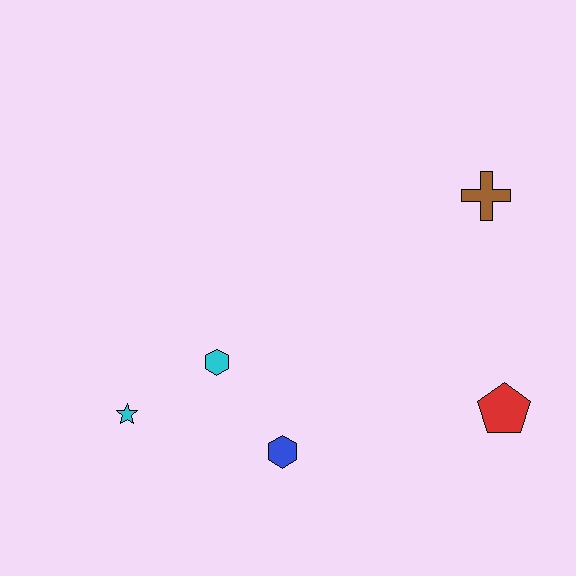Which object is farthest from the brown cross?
The cyan star is farthest from the brown cross.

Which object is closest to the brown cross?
The red pentagon is closest to the brown cross.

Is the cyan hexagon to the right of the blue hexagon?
No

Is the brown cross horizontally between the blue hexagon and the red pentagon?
Yes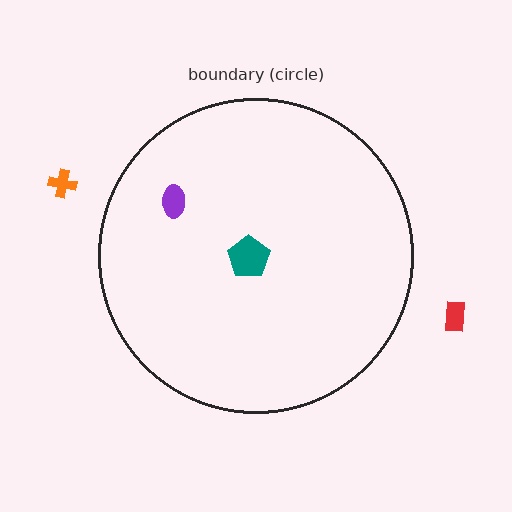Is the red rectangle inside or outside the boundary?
Outside.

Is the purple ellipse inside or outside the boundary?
Inside.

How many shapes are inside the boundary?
2 inside, 2 outside.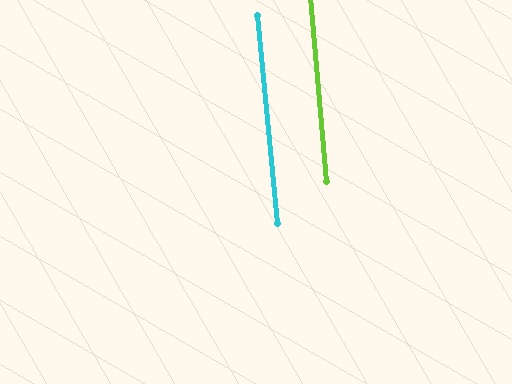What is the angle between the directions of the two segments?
Approximately 1 degree.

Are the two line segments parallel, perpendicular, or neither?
Parallel — their directions differ by only 0.5°.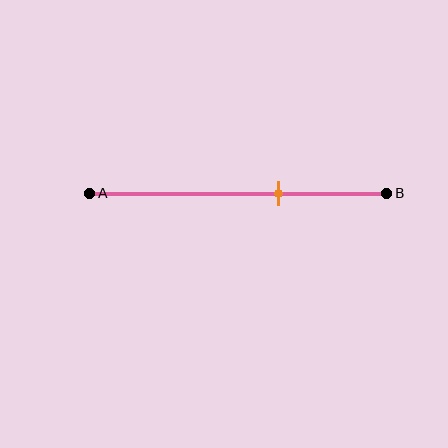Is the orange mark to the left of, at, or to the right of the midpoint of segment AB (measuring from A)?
The orange mark is to the right of the midpoint of segment AB.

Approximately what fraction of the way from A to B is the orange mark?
The orange mark is approximately 65% of the way from A to B.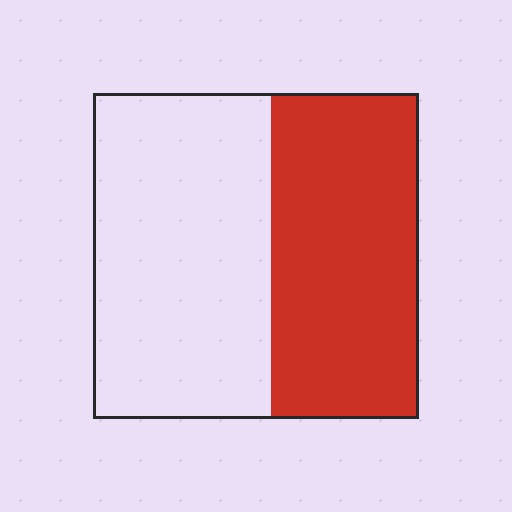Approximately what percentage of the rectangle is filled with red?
Approximately 45%.